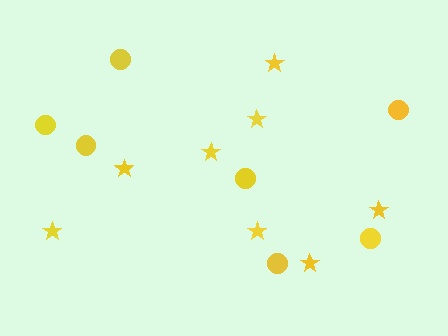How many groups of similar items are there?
There are 2 groups: one group of circles (7) and one group of stars (8).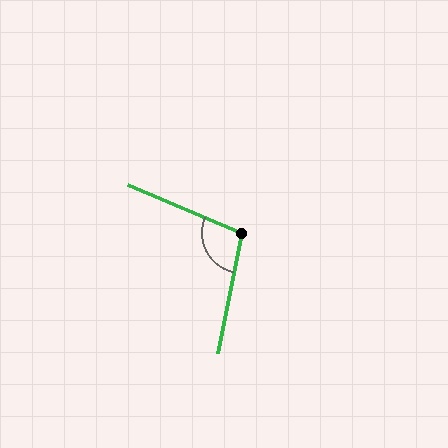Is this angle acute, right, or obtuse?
It is obtuse.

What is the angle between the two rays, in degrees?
Approximately 102 degrees.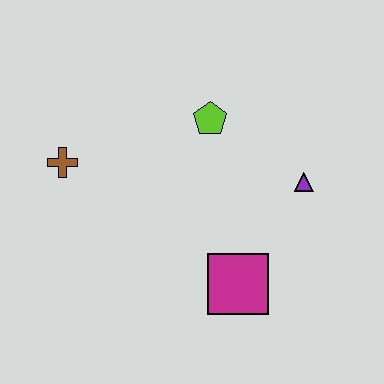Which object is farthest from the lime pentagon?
The magenta square is farthest from the lime pentagon.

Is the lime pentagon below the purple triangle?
No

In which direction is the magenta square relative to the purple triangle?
The magenta square is below the purple triangle.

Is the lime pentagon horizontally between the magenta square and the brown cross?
Yes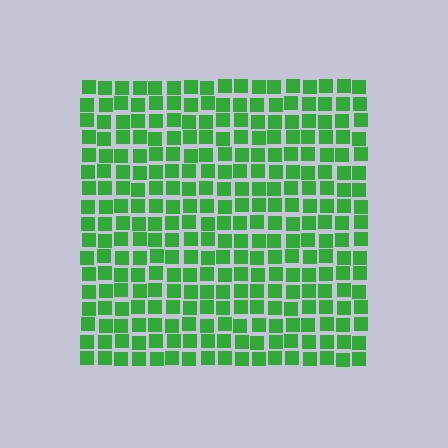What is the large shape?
The large shape is a square.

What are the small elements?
The small elements are squares.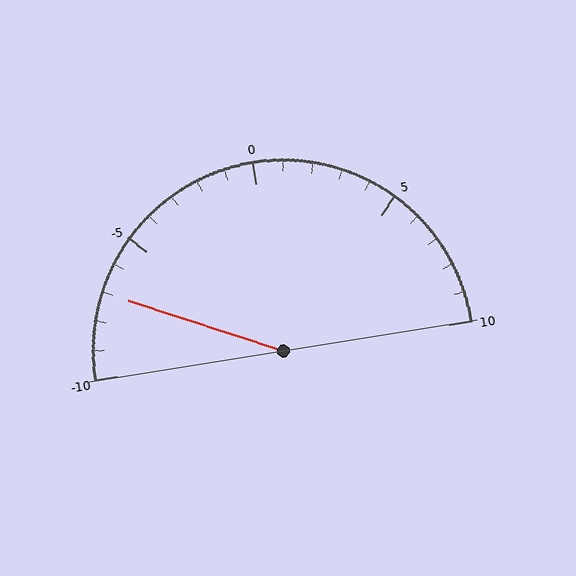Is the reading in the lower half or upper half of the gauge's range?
The reading is in the lower half of the range (-10 to 10).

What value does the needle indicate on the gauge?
The needle indicates approximately -7.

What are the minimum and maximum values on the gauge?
The gauge ranges from -10 to 10.